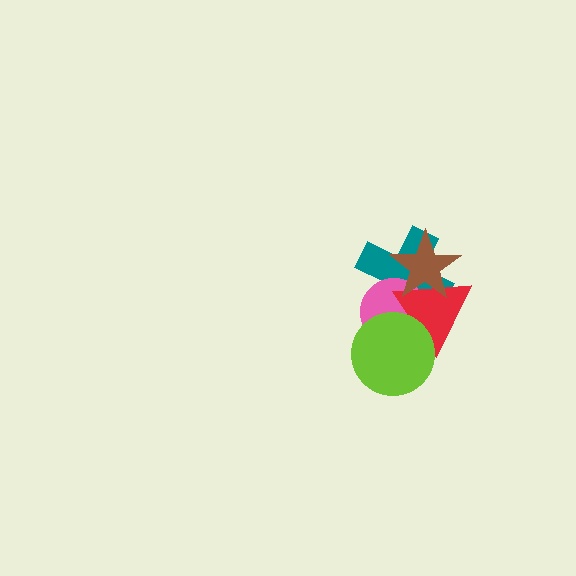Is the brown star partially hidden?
No, no other shape covers it.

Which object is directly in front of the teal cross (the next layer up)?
The pink circle is directly in front of the teal cross.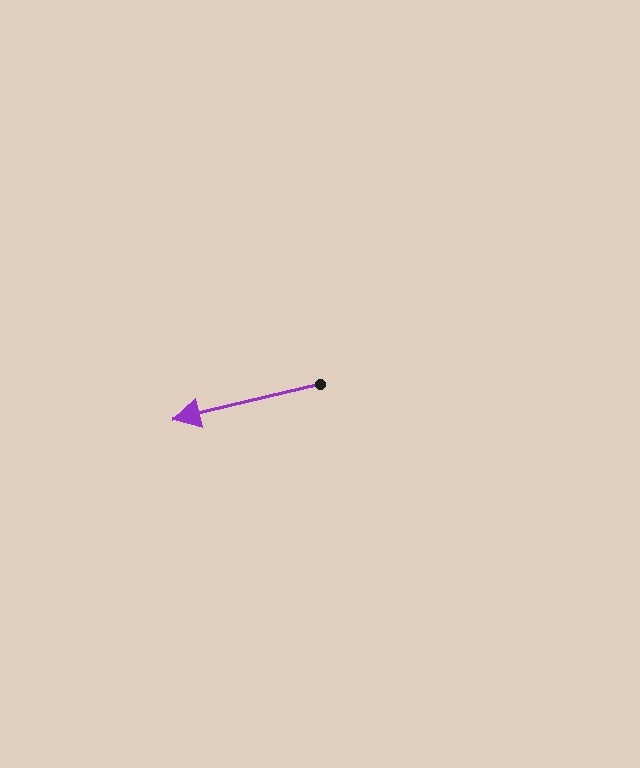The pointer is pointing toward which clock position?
Roughly 9 o'clock.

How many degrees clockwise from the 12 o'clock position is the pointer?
Approximately 257 degrees.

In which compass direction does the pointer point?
West.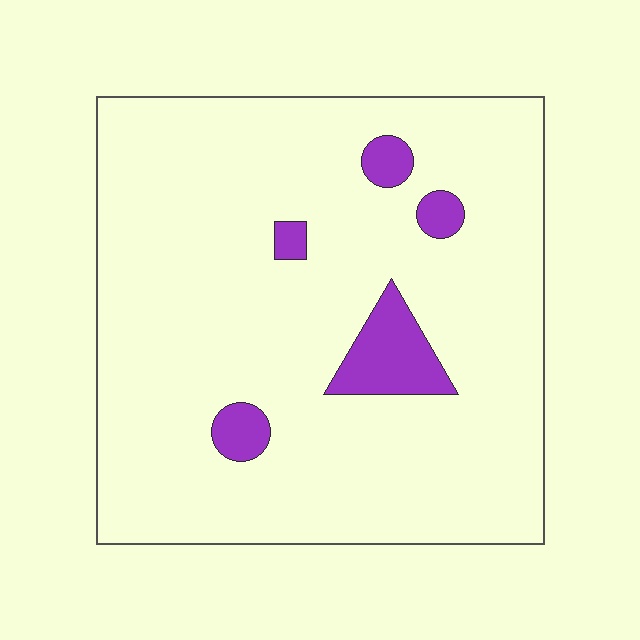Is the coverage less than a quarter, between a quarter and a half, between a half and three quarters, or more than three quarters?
Less than a quarter.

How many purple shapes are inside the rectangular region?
5.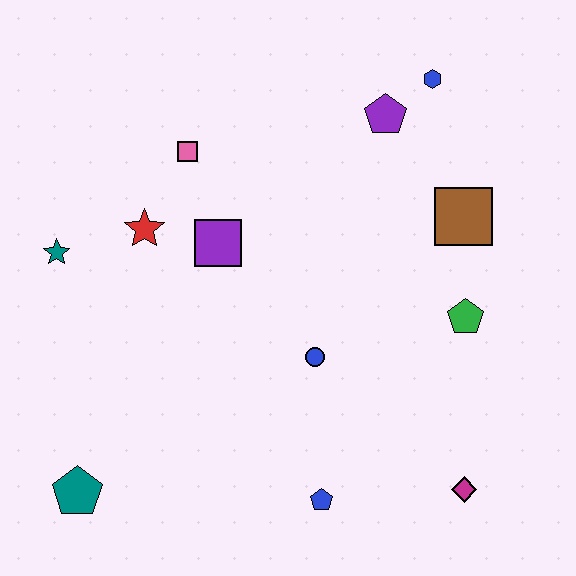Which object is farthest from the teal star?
The magenta diamond is farthest from the teal star.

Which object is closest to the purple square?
The red star is closest to the purple square.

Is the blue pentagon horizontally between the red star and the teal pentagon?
No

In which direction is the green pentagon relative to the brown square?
The green pentagon is below the brown square.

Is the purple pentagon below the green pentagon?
No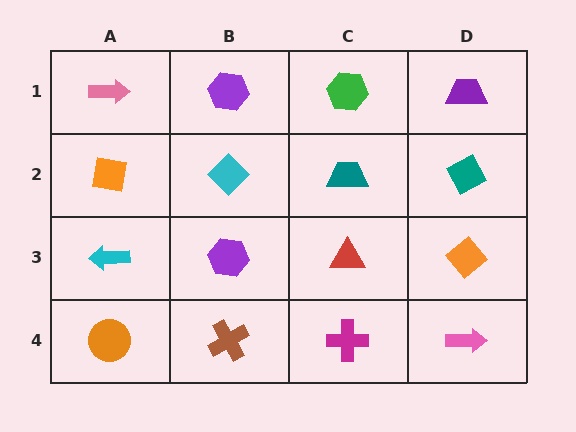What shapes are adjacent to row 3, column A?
An orange square (row 2, column A), an orange circle (row 4, column A), a purple hexagon (row 3, column B).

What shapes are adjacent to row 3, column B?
A cyan diamond (row 2, column B), a brown cross (row 4, column B), a cyan arrow (row 3, column A), a red triangle (row 3, column C).